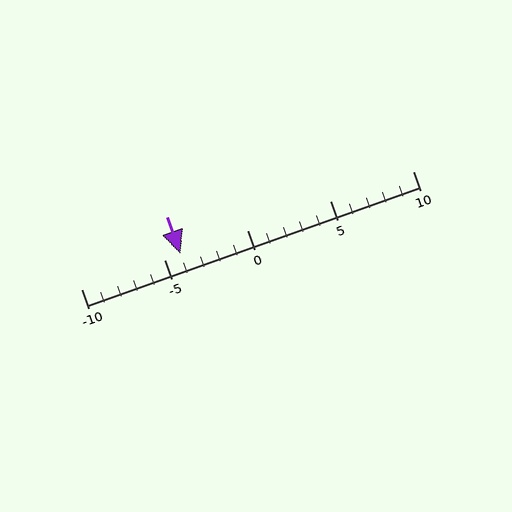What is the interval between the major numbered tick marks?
The major tick marks are spaced 5 units apart.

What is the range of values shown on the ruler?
The ruler shows values from -10 to 10.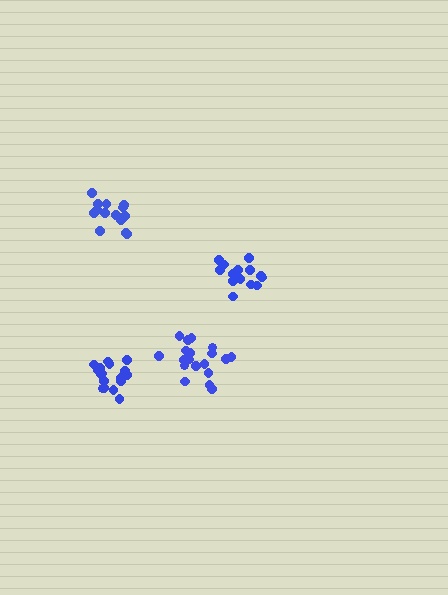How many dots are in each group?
Group 1: 17 dots, Group 2: 19 dots, Group 3: 14 dots, Group 4: 14 dots (64 total).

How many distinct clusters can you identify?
There are 4 distinct clusters.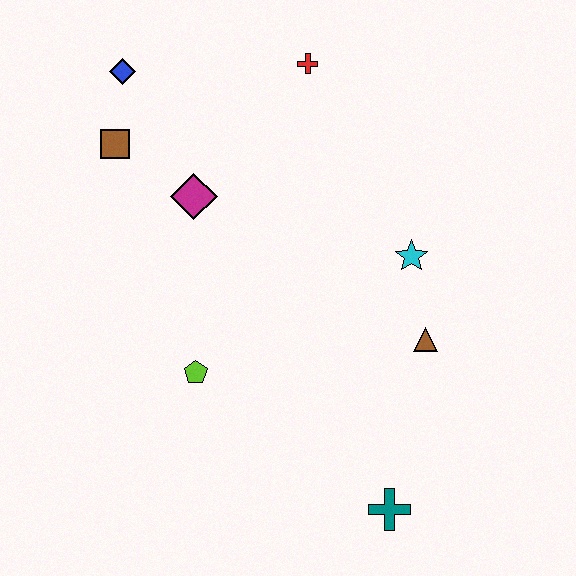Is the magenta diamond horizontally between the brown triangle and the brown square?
Yes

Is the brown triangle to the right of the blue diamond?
Yes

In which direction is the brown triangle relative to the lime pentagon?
The brown triangle is to the right of the lime pentagon.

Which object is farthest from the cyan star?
The blue diamond is farthest from the cyan star.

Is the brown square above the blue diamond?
No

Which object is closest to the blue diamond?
The brown square is closest to the blue diamond.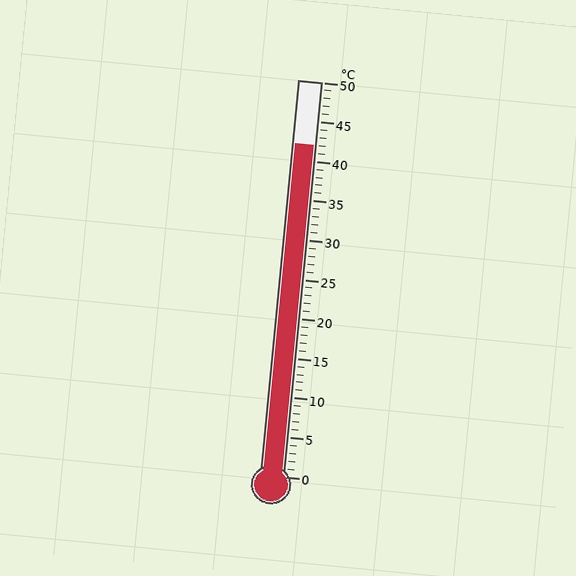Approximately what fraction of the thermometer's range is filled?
The thermometer is filled to approximately 85% of its range.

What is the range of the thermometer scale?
The thermometer scale ranges from 0°C to 50°C.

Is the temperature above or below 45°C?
The temperature is below 45°C.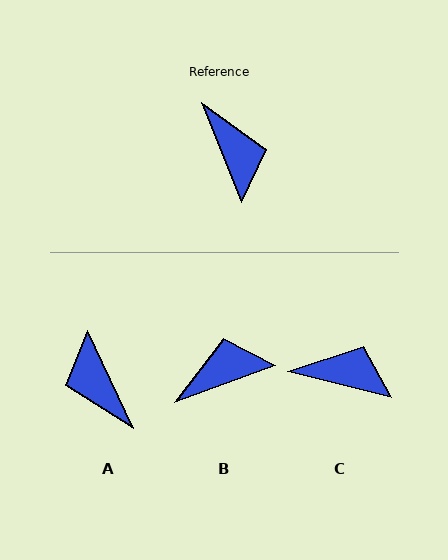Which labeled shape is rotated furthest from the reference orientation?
A, about 177 degrees away.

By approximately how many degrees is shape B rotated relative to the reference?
Approximately 89 degrees counter-clockwise.